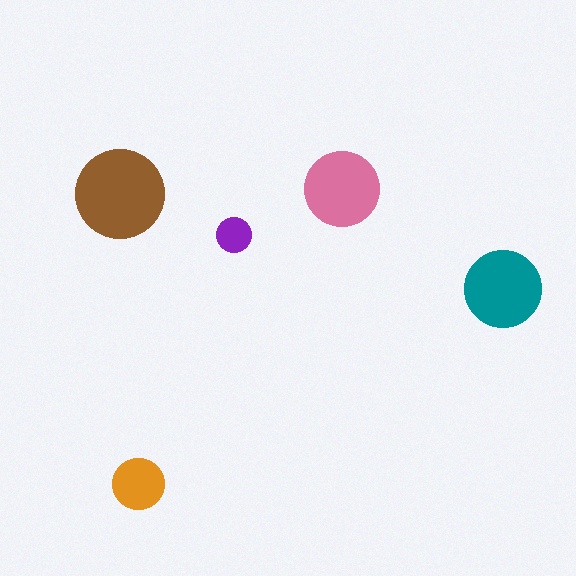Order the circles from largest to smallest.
the brown one, the teal one, the pink one, the orange one, the purple one.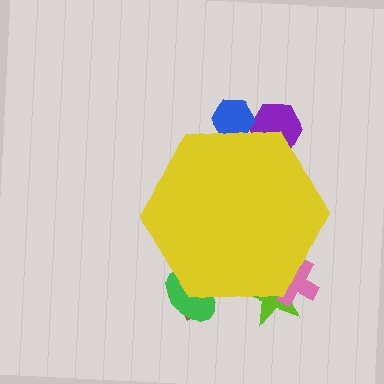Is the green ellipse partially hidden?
Yes, the green ellipse is partially hidden behind the yellow hexagon.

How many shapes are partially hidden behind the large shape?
6 shapes are partially hidden.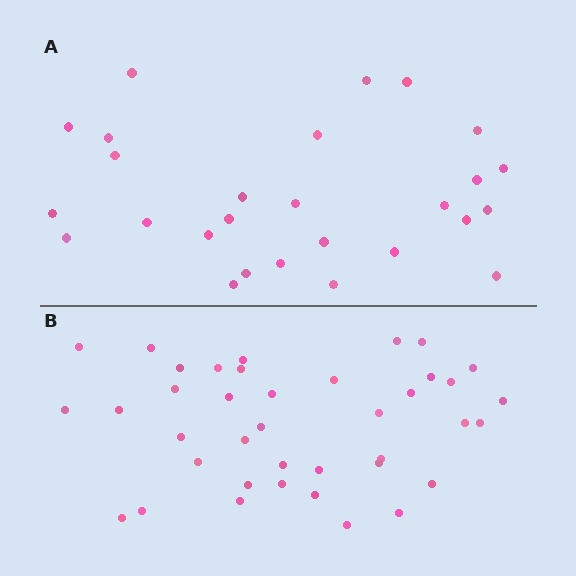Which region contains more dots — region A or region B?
Region B (the bottom region) has more dots.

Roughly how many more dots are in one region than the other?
Region B has roughly 12 or so more dots than region A.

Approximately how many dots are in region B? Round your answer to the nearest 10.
About 40 dots. (The exact count is 39, which rounds to 40.)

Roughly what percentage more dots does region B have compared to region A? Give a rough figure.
About 45% more.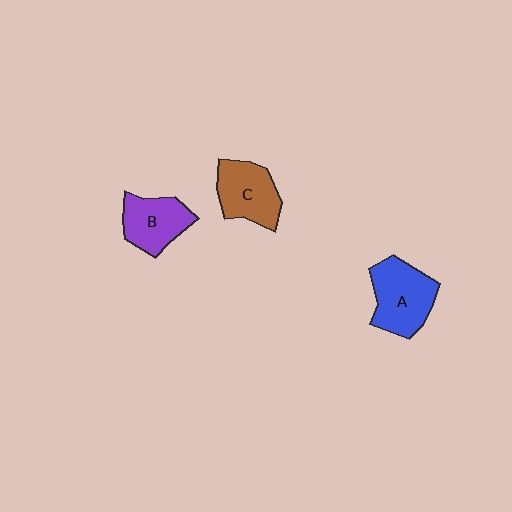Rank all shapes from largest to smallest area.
From largest to smallest: A (blue), C (brown), B (purple).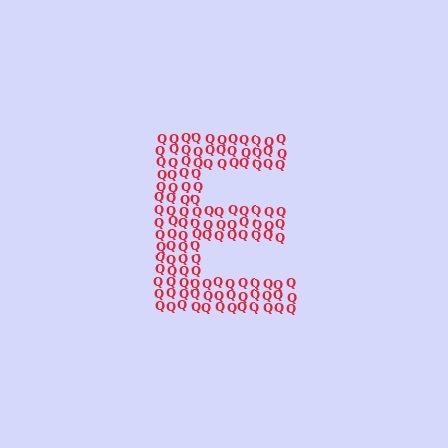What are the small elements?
The small elements are letter Q's.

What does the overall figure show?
The overall figure shows the letter E.